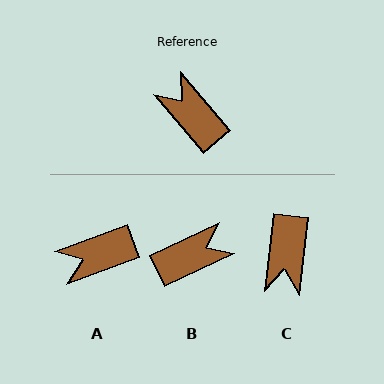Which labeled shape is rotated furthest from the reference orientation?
C, about 133 degrees away.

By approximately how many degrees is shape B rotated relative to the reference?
Approximately 105 degrees clockwise.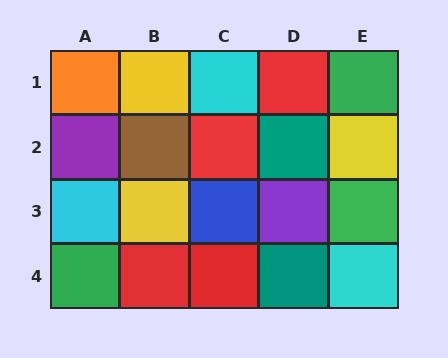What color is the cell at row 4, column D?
Teal.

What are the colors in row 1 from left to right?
Orange, yellow, cyan, red, green.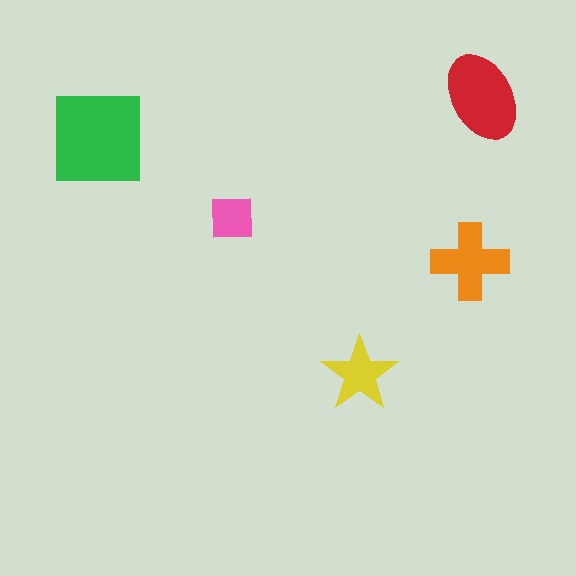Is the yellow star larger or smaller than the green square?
Smaller.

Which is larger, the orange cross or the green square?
The green square.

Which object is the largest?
The green square.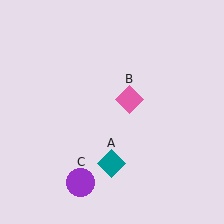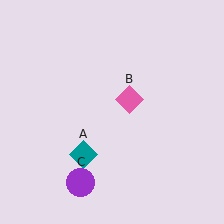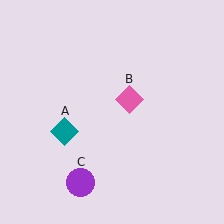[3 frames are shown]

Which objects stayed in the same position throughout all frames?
Pink diamond (object B) and purple circle (object C) remained stationary.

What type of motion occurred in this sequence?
The teal diamond (object A) rotated clockwise around the center of the scene.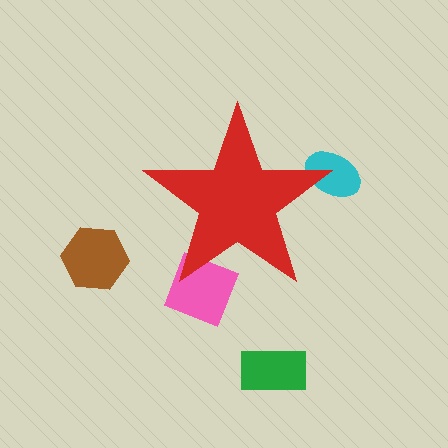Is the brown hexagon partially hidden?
No, the brown hexagon is fully visible.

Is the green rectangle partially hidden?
No, the green rectangle is fully visible.